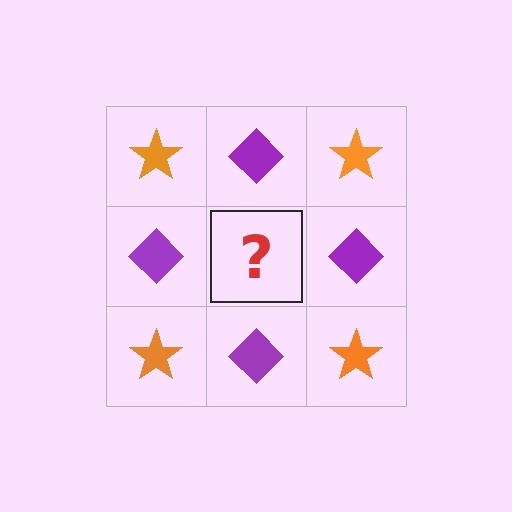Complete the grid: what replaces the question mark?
The question mark should be replaced with an orange star.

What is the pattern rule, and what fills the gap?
The rule is that it alternates orange star and purple diamond in a checkerboard pattern. The gap should be filled with an orange star.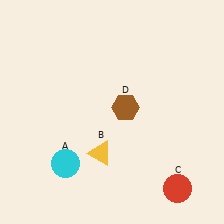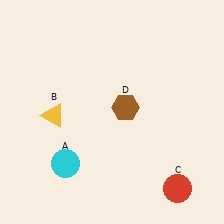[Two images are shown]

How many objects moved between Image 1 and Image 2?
1 object moved between the two images.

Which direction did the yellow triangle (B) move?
The yellow triangle (B) moved left.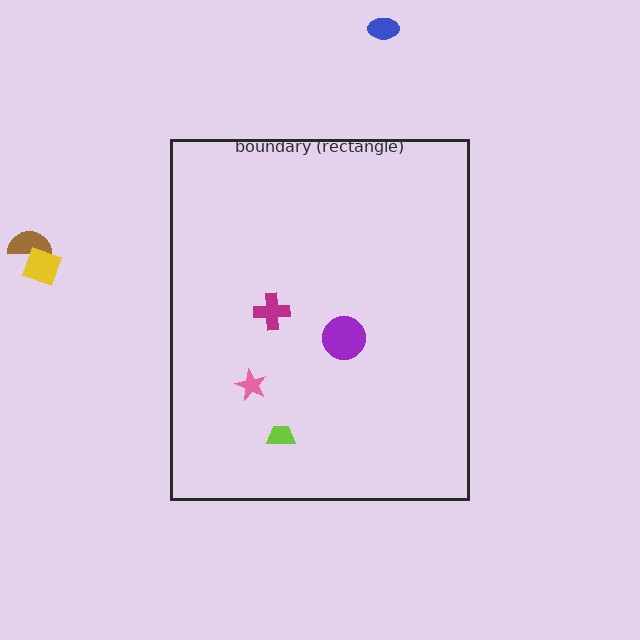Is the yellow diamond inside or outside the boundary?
Outside.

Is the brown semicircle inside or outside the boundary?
Outside.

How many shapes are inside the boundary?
4 inside, 3 outside.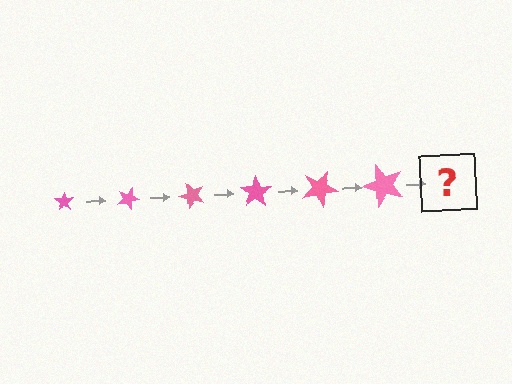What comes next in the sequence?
The next element should be a star, larger than the previous one and rotated 150 degrees from the start.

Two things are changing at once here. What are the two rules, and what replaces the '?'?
The two rules are that the star grows larger each step and it rotates 25 degrees each step. The '?' should be a star, larger than the previous one and rotated 150 degrees from the start.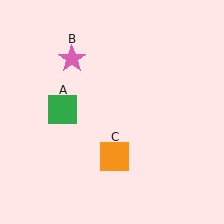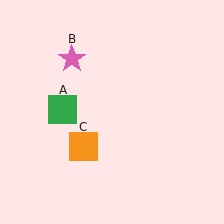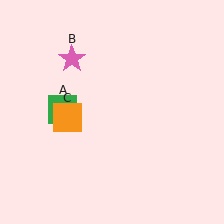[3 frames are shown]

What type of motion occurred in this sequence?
The orange square (object C) rotated clockwise around the center of the scene.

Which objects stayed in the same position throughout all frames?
Green square (object A) and pink star (object B) remained stationary.